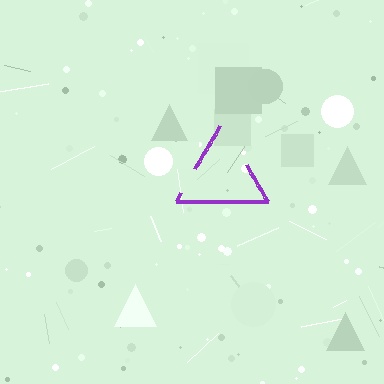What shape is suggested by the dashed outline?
The dashed outline suggests a triangle.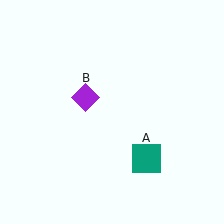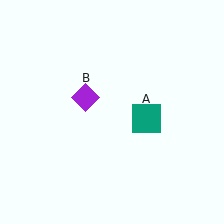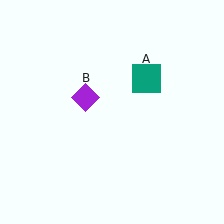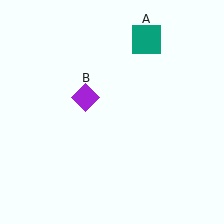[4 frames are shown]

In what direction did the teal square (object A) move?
The teal square (object A) moved up.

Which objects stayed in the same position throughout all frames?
Purple diamond (object B) remained stationary.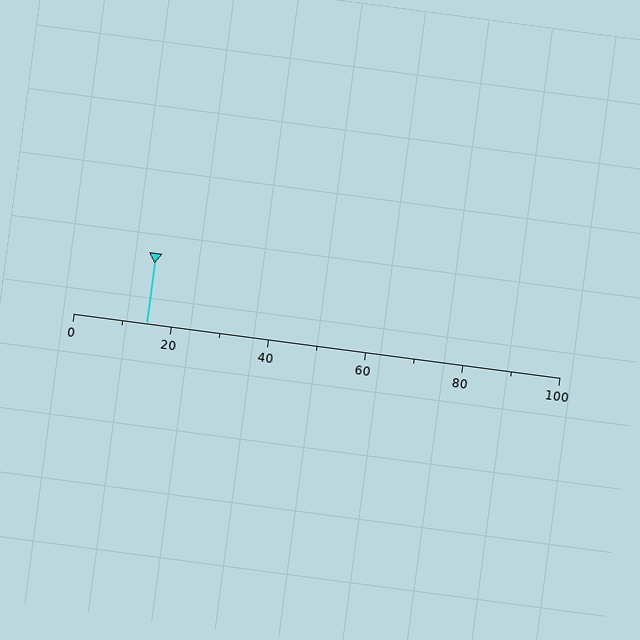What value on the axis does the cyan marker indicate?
The marker indicates approximately 15.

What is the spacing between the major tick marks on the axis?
The major ticks are spaced 20 apart.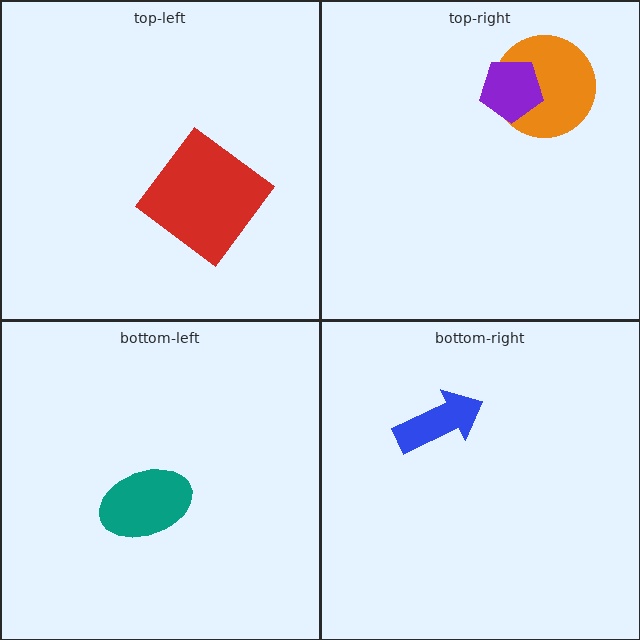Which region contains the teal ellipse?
The bottom-left region.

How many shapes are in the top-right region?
2.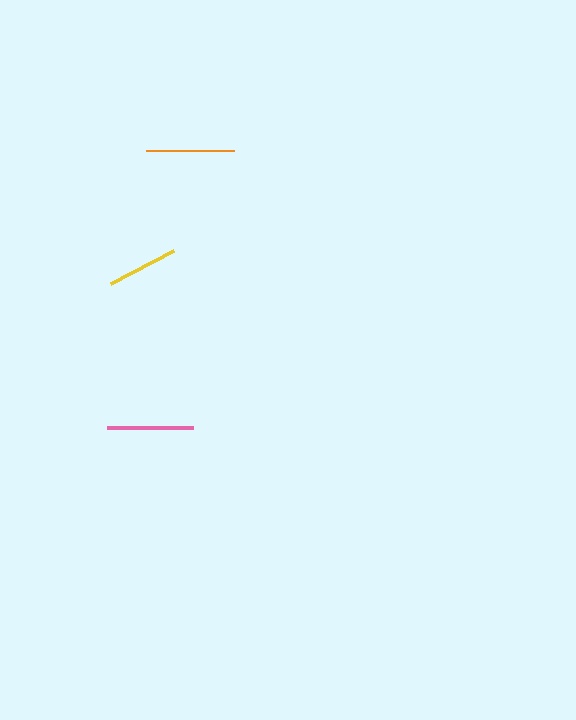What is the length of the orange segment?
The orange segment is approximately 89 pixels long.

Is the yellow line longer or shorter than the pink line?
The pink line is longer than the yellow line.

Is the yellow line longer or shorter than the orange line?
The orange line is longer than the yellow line.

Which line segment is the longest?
The orange line is the longest at approximately 89 pixels.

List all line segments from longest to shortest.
From longest to shortest: orange, pink, yellow.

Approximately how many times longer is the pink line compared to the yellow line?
The pink line is approximately 1.2 times the length of the yellow line.